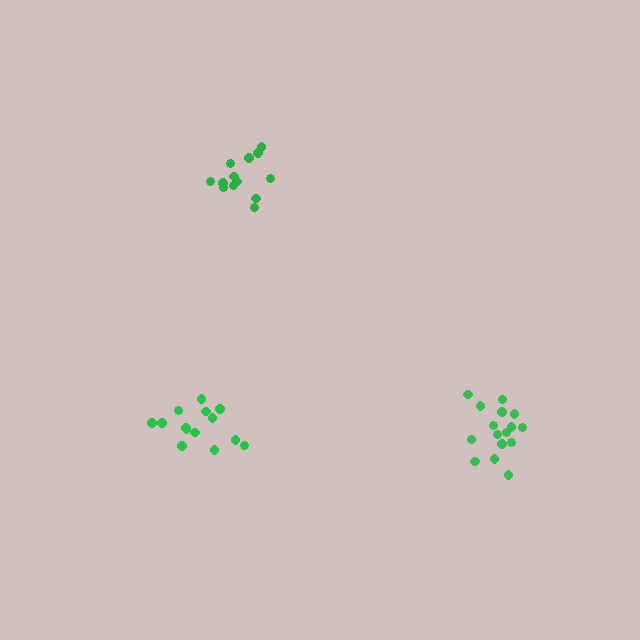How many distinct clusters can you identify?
There are 3 distinct clusters.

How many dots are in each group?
Group 1: 16 dots, Group 2: 14 dots, Group 3: 13 dots (43 total).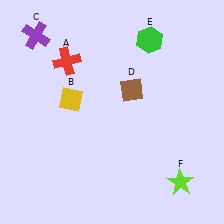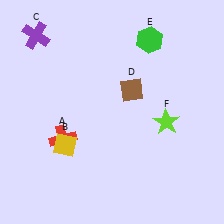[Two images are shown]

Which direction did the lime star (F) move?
The lime star (F) moved up.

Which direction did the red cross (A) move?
The red cross (A) moved down.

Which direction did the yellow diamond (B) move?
The yellow diamond (B) moved down.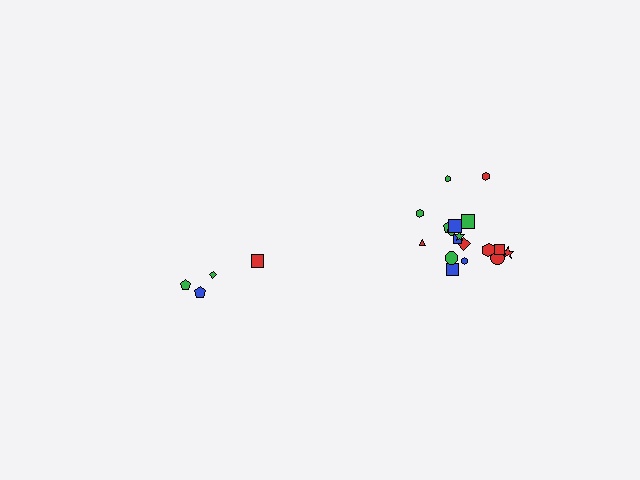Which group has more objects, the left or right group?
The right group.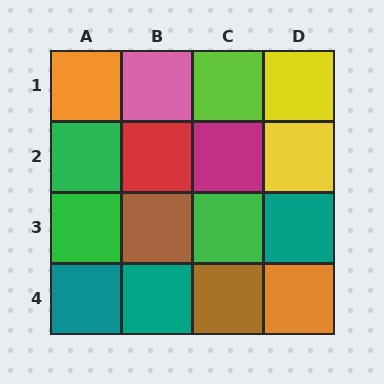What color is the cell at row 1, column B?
Pink.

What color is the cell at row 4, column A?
Teal.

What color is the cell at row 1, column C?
Lime.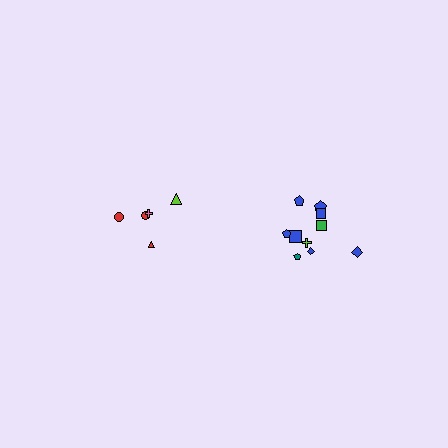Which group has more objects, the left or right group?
The right group.